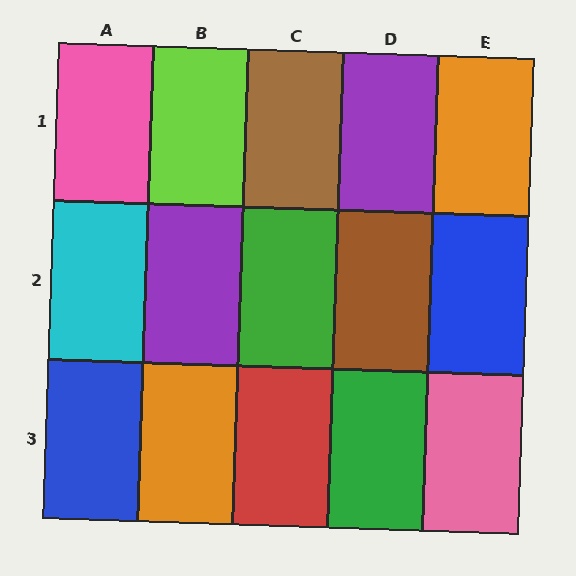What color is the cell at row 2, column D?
Brown.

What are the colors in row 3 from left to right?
Blue, orange, red, green, pink.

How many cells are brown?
2 cells are brown.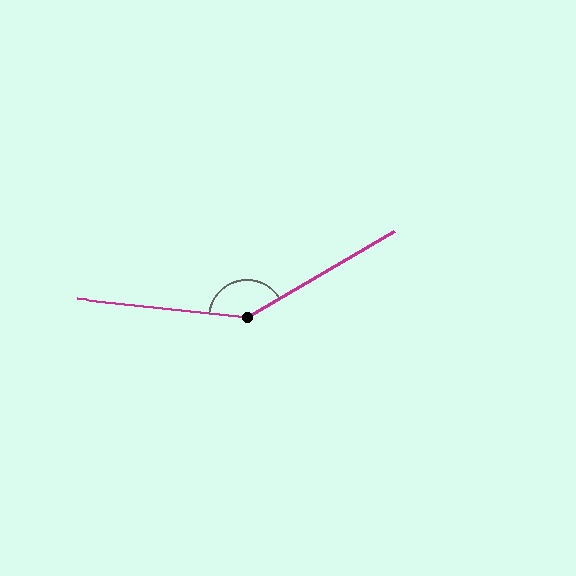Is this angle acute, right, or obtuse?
It is obtuse.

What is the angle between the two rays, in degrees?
Approximately 144 degrees.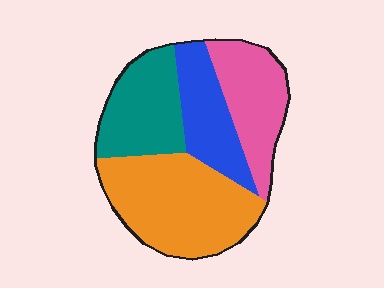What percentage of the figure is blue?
Blue covers about 20% of the figure.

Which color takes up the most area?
Orange, at roughly 35%.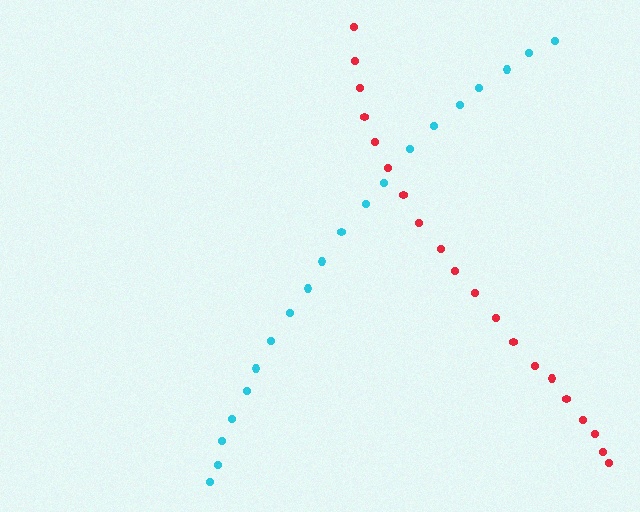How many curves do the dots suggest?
There are 2 distinct paths.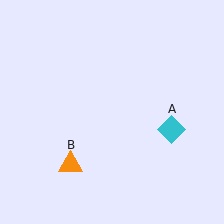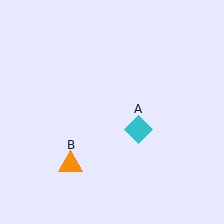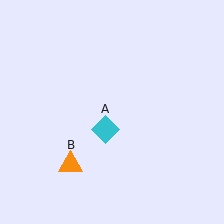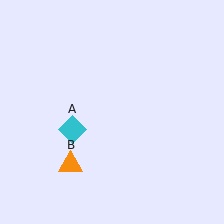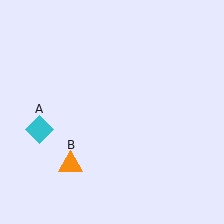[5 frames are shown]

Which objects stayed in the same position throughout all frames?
Orange triangle (object B) remained stationary.